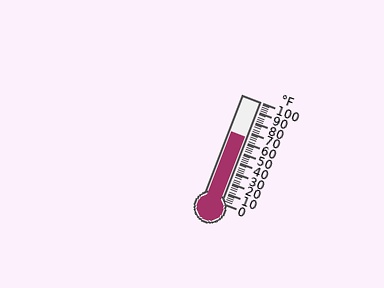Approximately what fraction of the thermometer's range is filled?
The thermometer is filled to approximately 65% of its range.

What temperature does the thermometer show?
The thermometer shows approximately 64°F.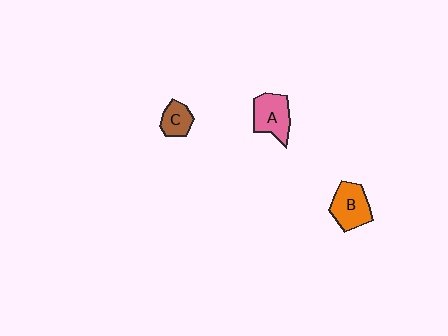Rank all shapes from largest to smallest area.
From largest to smallest: B (orange), A (pink), C (brown).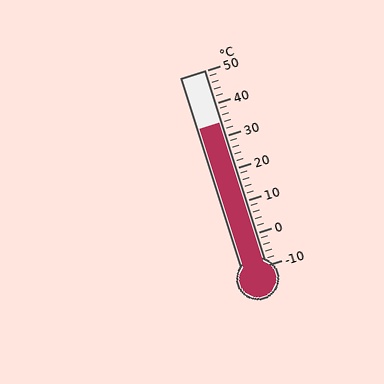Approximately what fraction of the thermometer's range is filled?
The thermometer is filled to approximately 75% of its range.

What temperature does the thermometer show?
The thermometer shows approximately 34°C.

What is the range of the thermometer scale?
The thermometer scale ranges from -10°C to 50°C.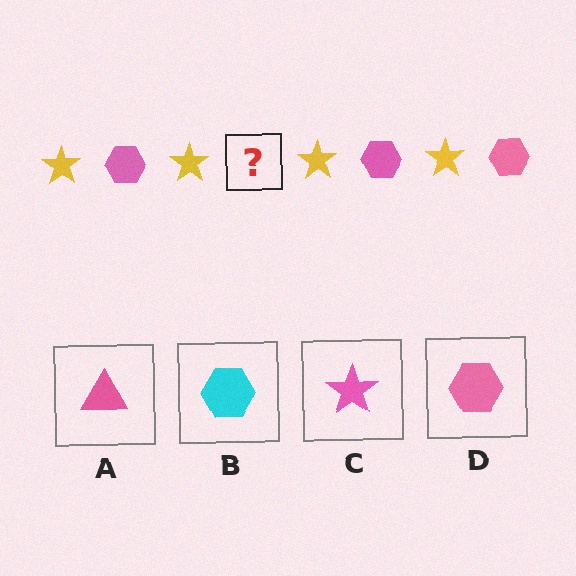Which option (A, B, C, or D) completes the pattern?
D.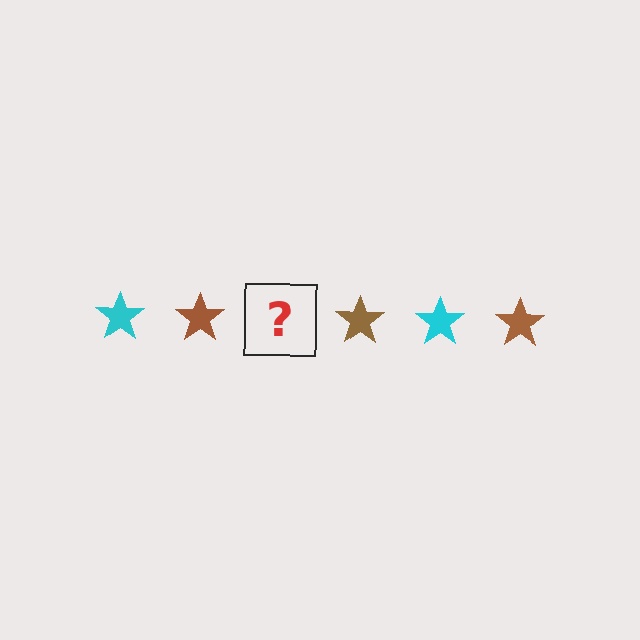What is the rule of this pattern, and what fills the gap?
The rule is that the pattern cycles through cyan, brown stars. The gap should be filled with a cyan star.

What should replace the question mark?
The question mark should be replaced with a cyan star.